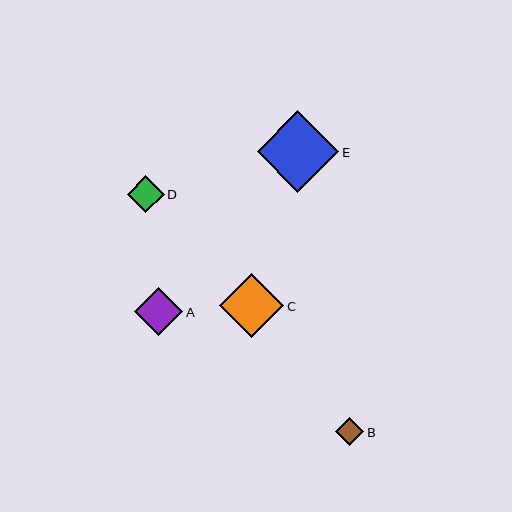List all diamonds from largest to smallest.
From largest to smallest: E, C, A, D, B.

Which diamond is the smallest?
Diamond B is the smallest with a size of approximately 28 pixels.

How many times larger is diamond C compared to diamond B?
Diamond C is approximately 2.3 times the size of diamond B.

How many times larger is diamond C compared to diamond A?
Diamond C is approximately 1.3 times the size of diamond A.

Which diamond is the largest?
Diamond E is the largest with a size of approximately 82 pixels.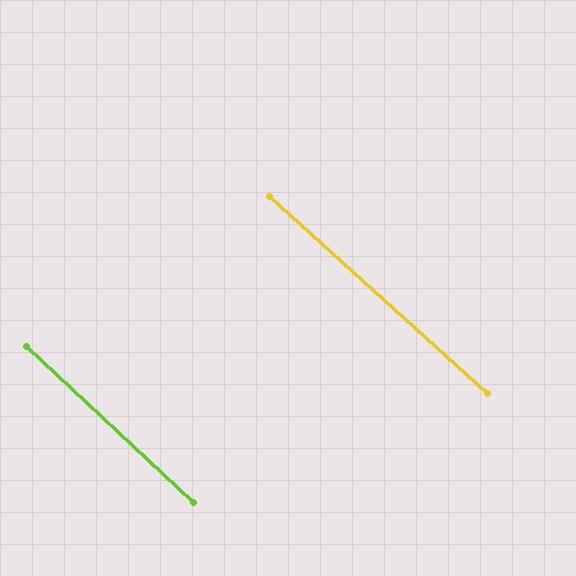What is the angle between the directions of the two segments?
Approximately 1 degree.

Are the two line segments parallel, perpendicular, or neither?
Parallel — their directions differ by only 0.9°.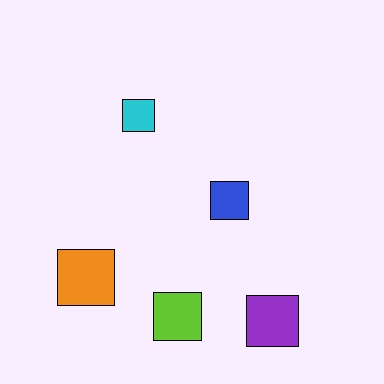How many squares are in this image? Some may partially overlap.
There are 5 squares.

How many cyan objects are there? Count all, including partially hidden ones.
There is 1 cyan object.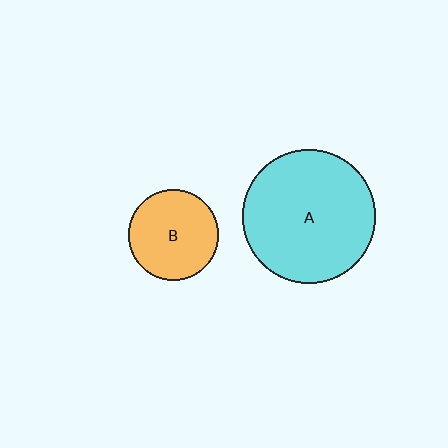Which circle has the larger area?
Circle A (cyan).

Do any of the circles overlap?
No, none of the circles overlap.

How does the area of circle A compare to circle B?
Approximately 2.2 times.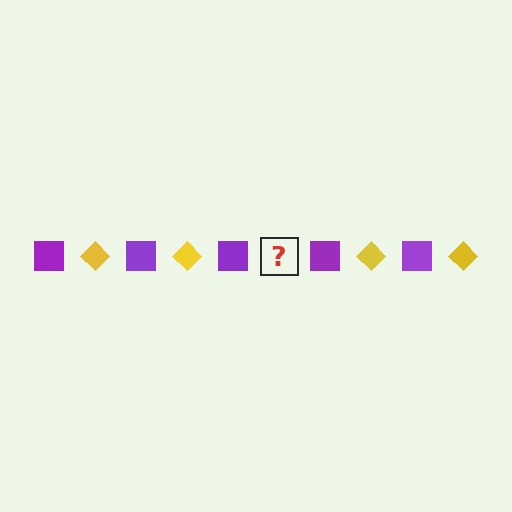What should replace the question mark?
The question mark should be replaced with a yellow diamond.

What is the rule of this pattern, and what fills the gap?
The rule is that the pattern alternates between purple square and yellow diamond. The gap should be filled with a yellow diamond.